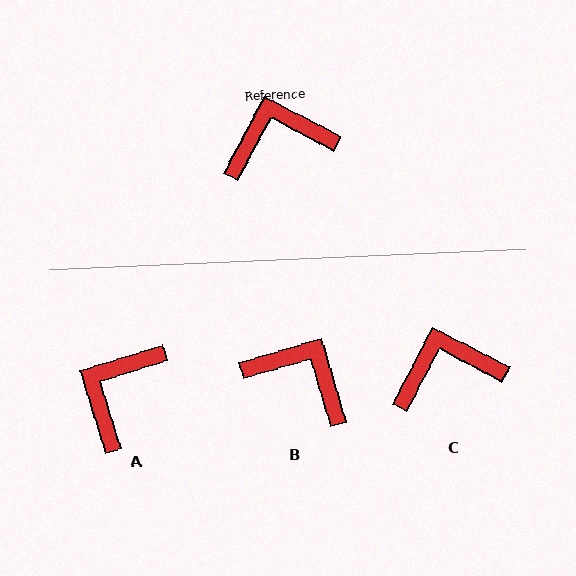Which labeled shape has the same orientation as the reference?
C.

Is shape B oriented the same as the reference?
No, it is off by about 46 degrees.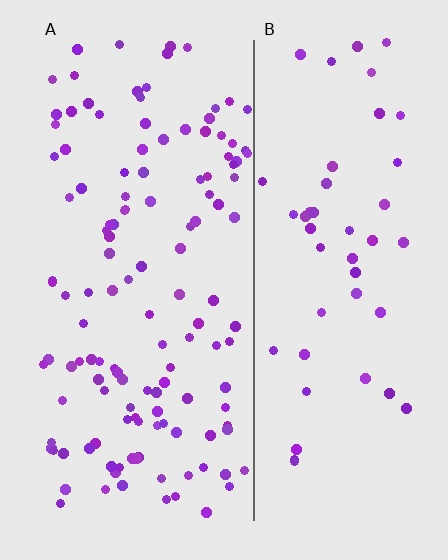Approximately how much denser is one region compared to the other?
Approximately 2.6× — region A over region B.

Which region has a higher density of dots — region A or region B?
A (the left).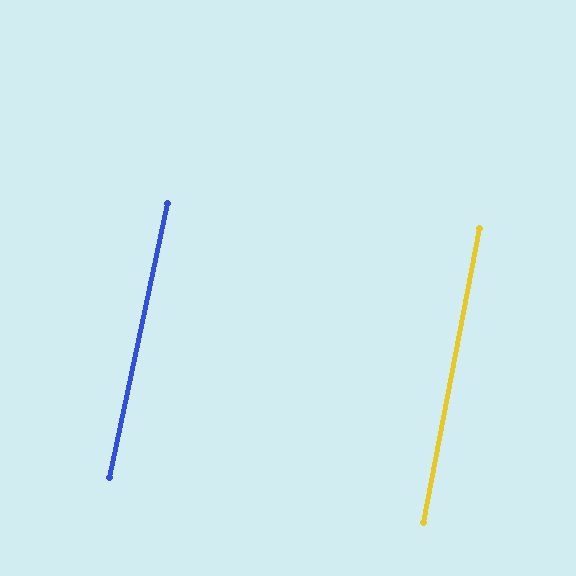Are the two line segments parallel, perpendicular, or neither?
Parallel — their directions differ by only 1.3°.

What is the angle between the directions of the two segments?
Approximately 1 degree.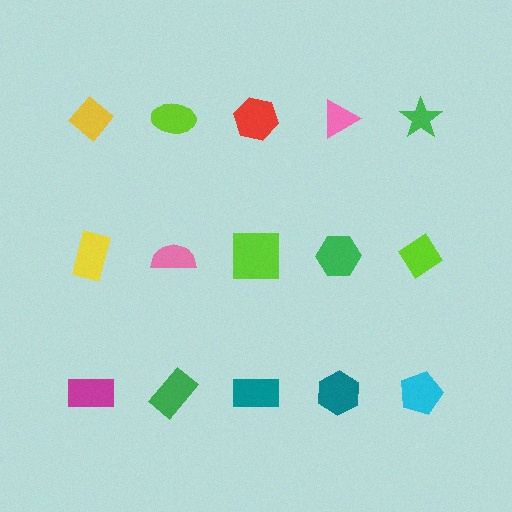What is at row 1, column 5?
A green star.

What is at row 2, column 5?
A lime diamond.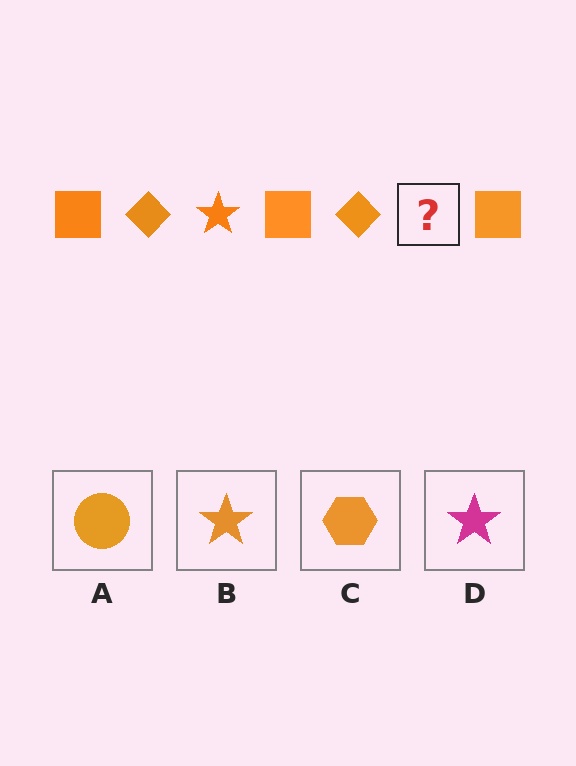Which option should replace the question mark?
Option B.